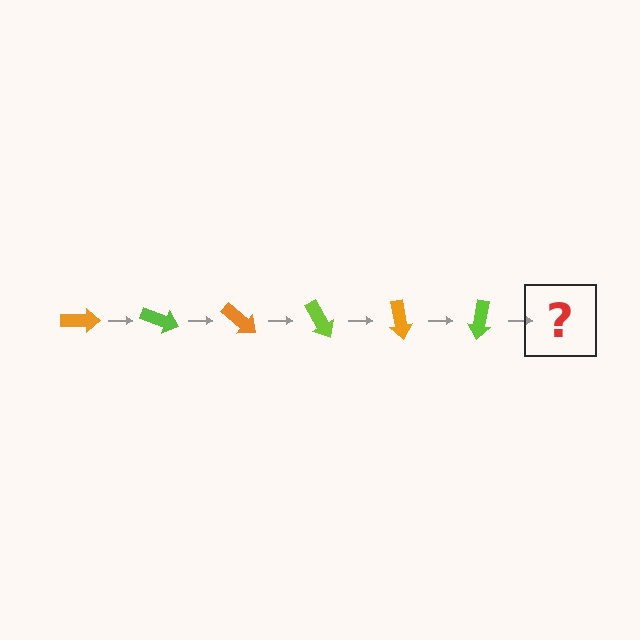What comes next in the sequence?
The next element should be an orange arrow, rotated 120 degrees from the start.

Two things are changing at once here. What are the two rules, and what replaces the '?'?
The two rules are that it rotates 20 degrees each step and the color cycles through orange and lime. The '?' should be an orange arrow, rotated 120 degrees from the start.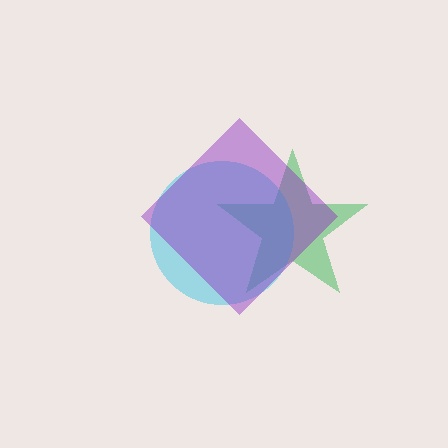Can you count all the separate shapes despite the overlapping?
Yes, there are 3 separate shapes.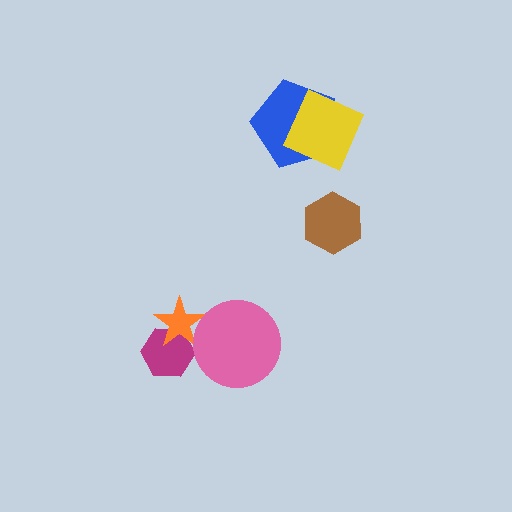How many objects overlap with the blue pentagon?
1 object overlaps with the blue pentagon.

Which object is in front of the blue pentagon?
The yellow square is in front of the blue pentagon.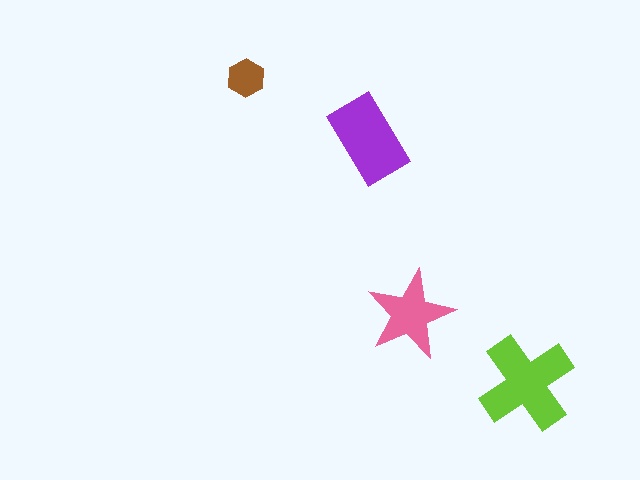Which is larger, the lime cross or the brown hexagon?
The lime cross.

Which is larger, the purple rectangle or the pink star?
The purple rectangle.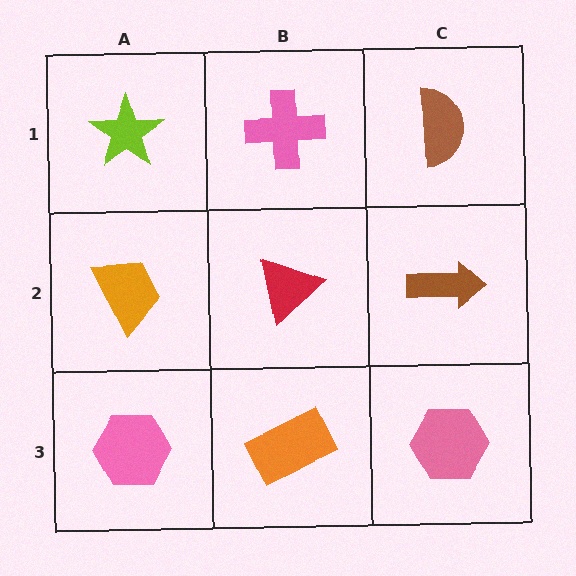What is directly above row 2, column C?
A brown semicircle.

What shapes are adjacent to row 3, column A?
An orange trapezoid (row 2, column A), an orange rectangle (row 3, column B).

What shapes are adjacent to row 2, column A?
A lime star (row 1, column A), a pink hexagon (row 3, column A), a red triangle (row 2, column B).